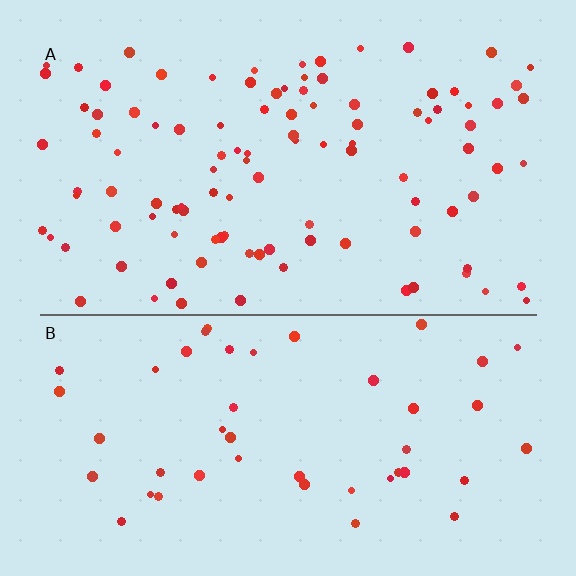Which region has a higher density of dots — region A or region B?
A (the top).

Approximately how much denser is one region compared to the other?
Approximately 2.2× — region A over region B.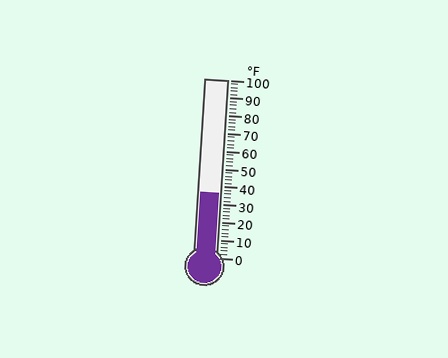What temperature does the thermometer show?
The thermometer shows approximately 36°F.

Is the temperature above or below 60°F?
The temperature is below 60°F.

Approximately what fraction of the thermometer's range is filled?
The thermometer is filled to approximately 35% of its range.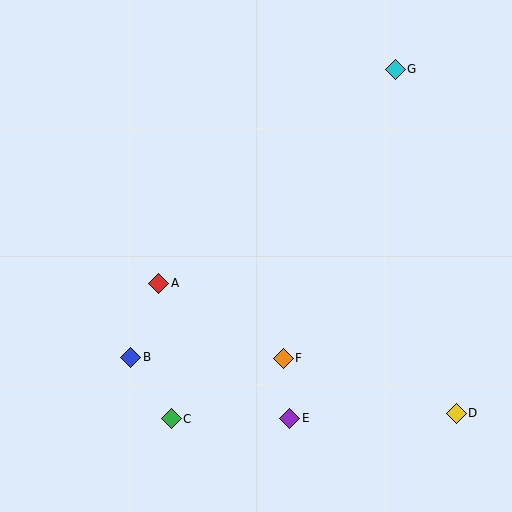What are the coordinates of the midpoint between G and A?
The midpoint between G and A is at (277, 176).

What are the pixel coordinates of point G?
Point G is at (395, 69).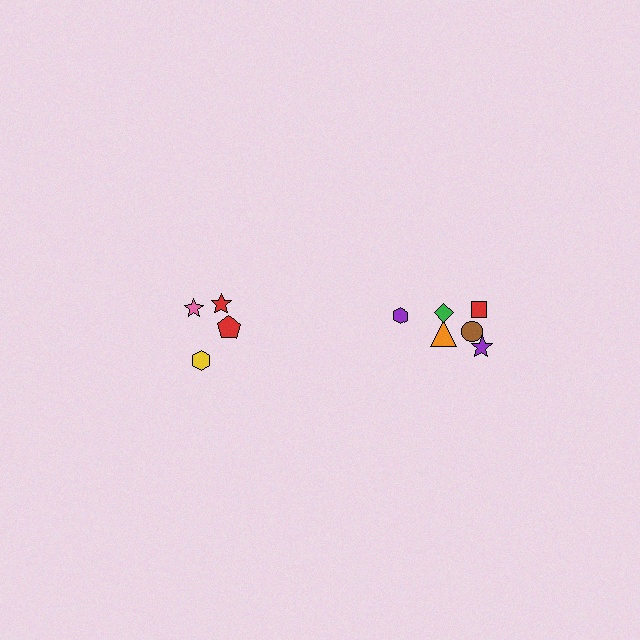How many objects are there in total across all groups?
There are 10 objects.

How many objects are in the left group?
There are 4 objects.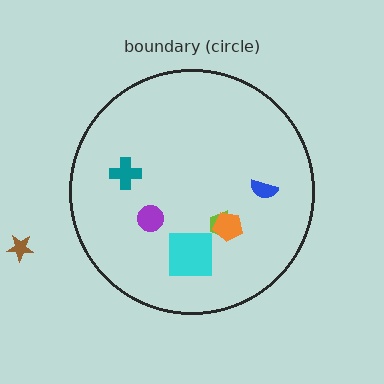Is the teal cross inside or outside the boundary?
Inside.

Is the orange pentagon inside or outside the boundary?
Inside.